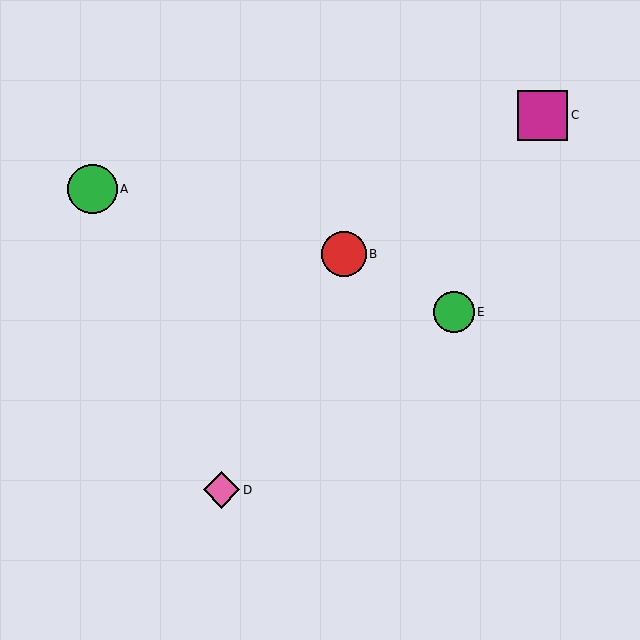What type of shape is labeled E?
Shape E is a green circle.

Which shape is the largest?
The magenta square (labeled C) is the largest.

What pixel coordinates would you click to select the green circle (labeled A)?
Click at (93, 189) to select the green circle A.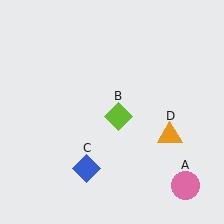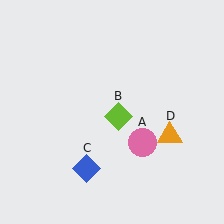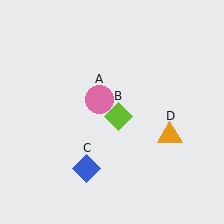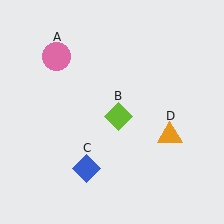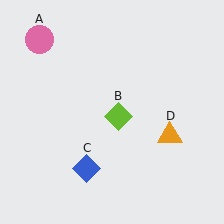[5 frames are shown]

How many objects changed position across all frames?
1 object changed position: pink circle (object A).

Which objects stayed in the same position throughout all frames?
Lime diamond (object B) and blue diamond (object C) and orange triangle (object D) remained stationary.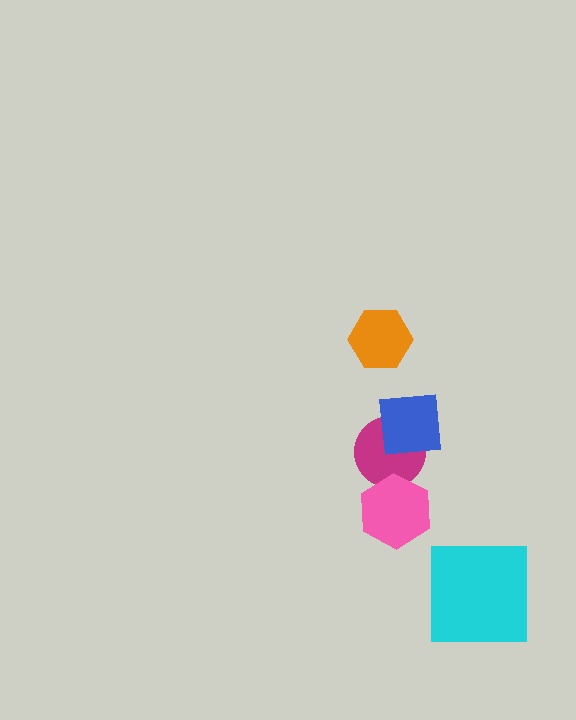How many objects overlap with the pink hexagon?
1 object overlaps with the pink hexagon.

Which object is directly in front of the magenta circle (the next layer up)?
The blue square is directly in front of the magenta circle.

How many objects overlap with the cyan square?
0 objects overlap with the cyan square.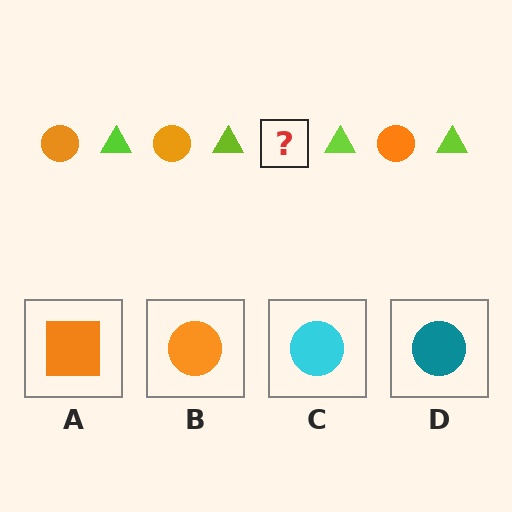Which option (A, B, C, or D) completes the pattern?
B.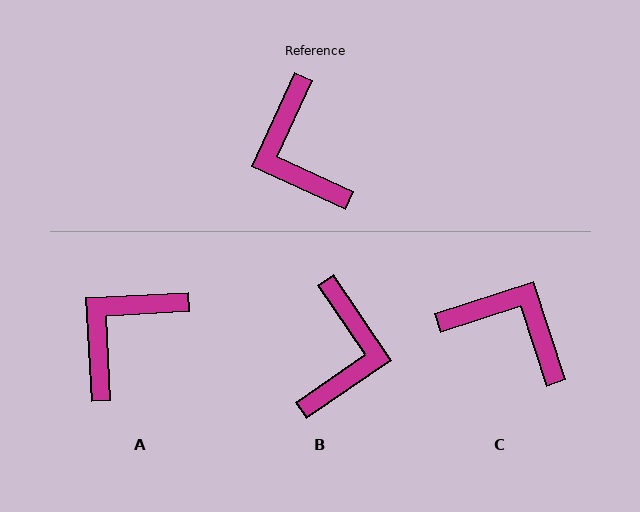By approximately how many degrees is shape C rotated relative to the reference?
Approximately 138 degrees clockwise.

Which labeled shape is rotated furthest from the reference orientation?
B, about 149 degrees away.